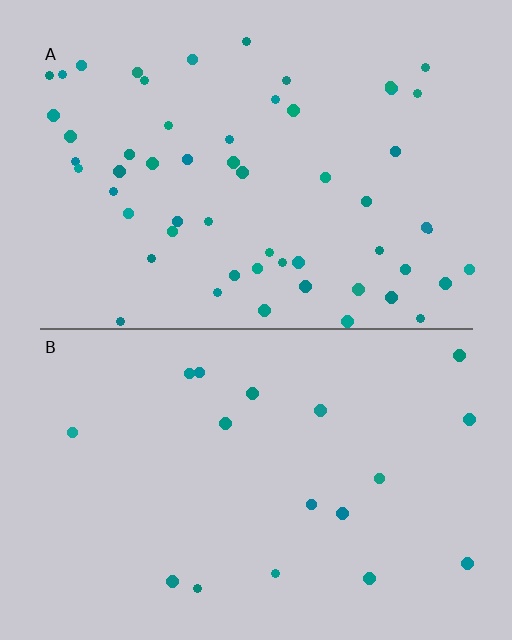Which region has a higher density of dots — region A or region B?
A (the top).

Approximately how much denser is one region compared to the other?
Approximately 3.2× — region A over region B.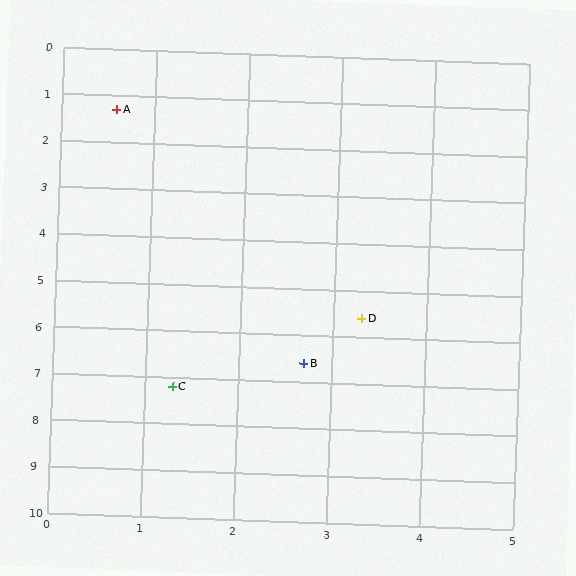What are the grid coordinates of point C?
Point C is at approximately (1.3, 7.2).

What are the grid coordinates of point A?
Point A is at approximately (0.6, 1.3).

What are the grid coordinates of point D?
Point D is at approximately (3.3, 5.6).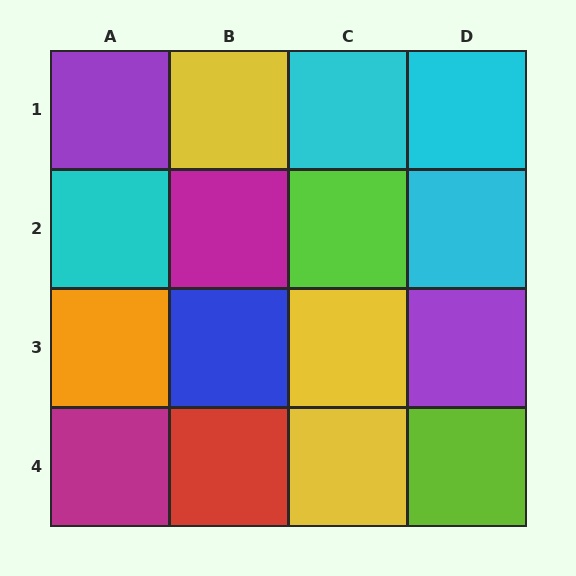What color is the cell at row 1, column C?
Cyan.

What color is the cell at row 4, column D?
Lime.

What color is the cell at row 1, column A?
Purple.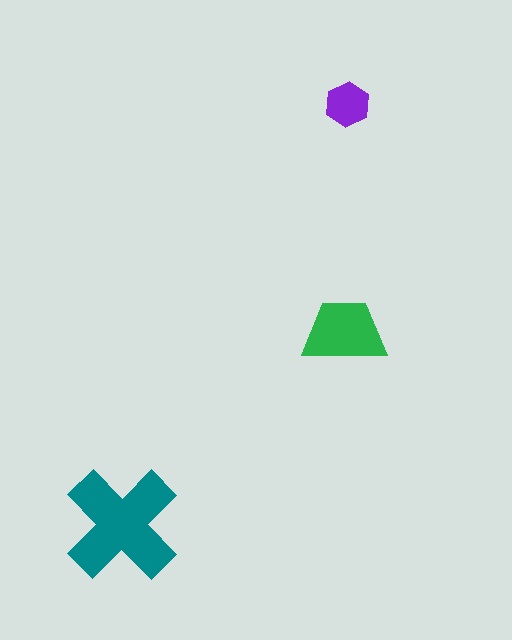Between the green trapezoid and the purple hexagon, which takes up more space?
The green trapezoid.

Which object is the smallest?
The purple hexagon.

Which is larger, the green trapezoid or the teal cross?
The teal cross.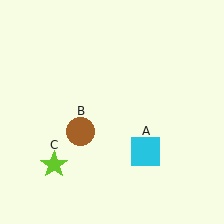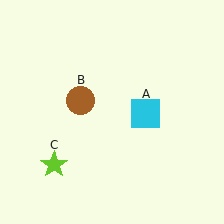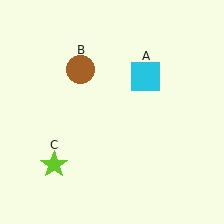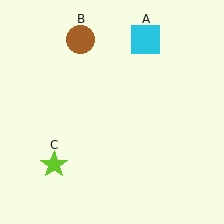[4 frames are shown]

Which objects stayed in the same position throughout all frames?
Lime star (object C) remained stationary.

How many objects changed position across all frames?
2 objects changed position: cyan square (object A), brown circle (object B).